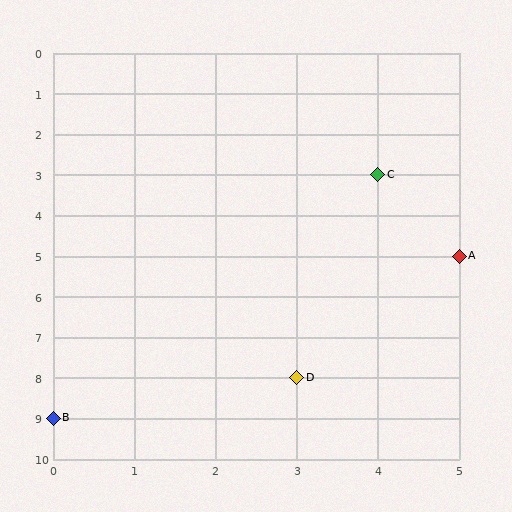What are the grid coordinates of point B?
Point B is at grid coordinates (0, 9).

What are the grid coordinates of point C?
Point C is at grid coordinates (4, 3).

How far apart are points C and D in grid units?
Points C and D are 1 column and 5 rows apart (about 5.1 grid units diagonally).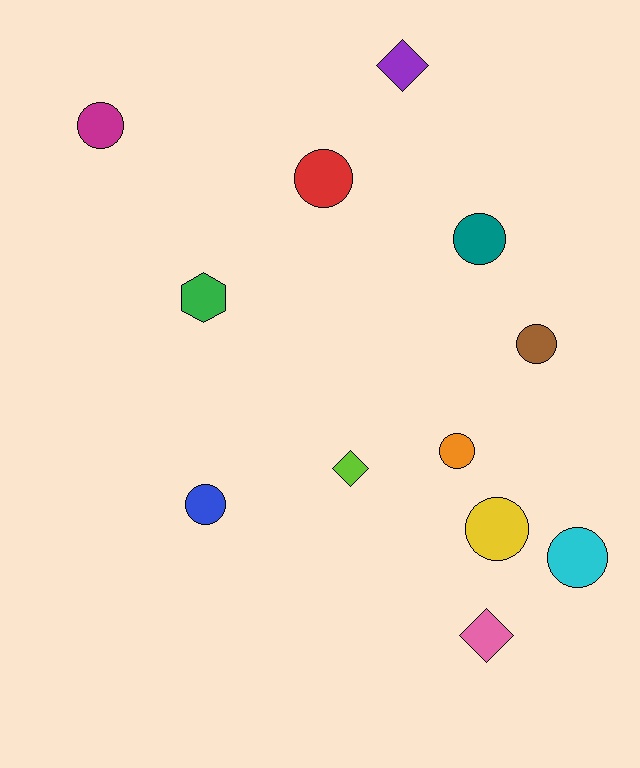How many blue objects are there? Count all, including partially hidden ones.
There is 1 blue object.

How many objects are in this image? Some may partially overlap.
There are 12 objects.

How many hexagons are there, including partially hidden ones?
There is 1 hexagon.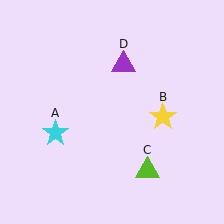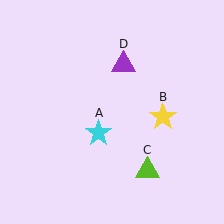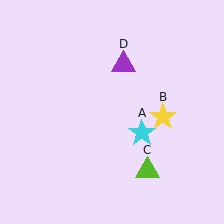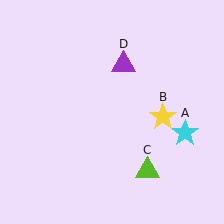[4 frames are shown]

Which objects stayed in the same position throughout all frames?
Yellow star (object B) and lime triangle (object C) and purple triangle (object D) remained stationary.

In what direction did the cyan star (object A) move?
The cyan star (object A) moved right.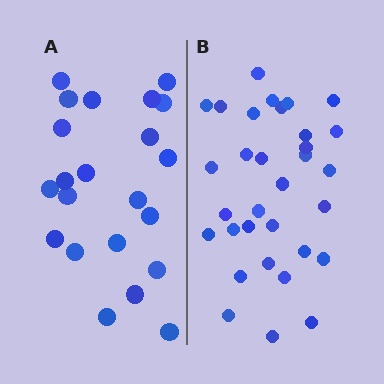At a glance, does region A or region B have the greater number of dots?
Region B (the right region) has more dots.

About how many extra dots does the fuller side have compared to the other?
Region B has roughly 10 or so more dots than region A.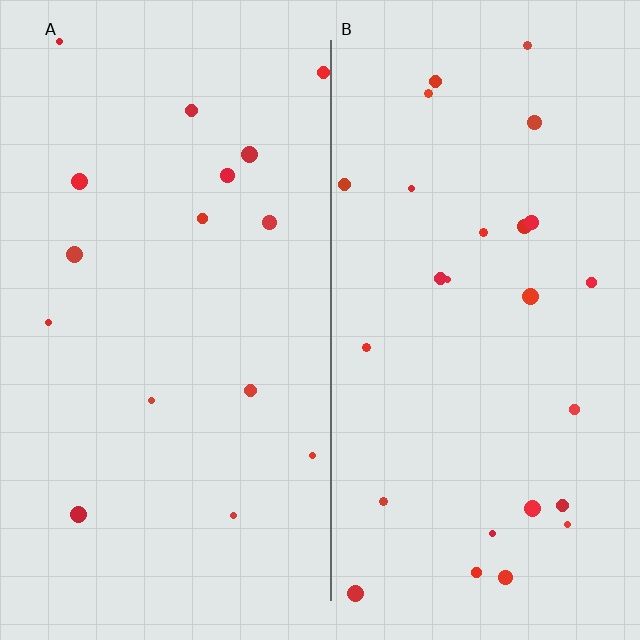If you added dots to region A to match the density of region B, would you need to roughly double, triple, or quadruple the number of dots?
Approximately double.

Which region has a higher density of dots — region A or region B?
B (the right).